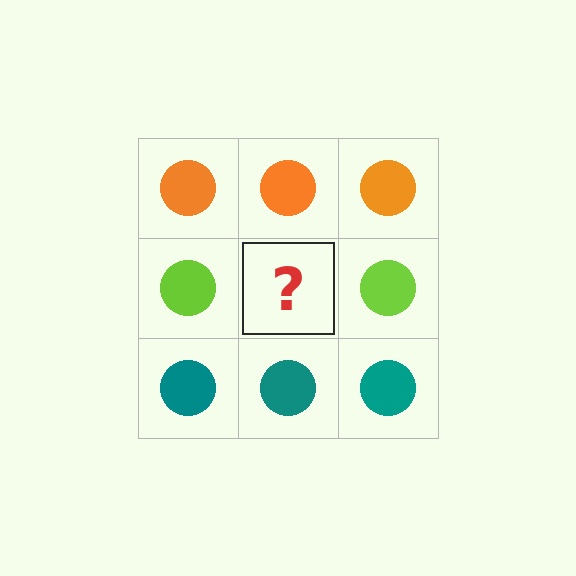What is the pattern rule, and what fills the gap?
The rule is that each row has a consistent color. The gap should be filled with a lime circle.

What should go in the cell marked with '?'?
The missing cell should contain a lime circle.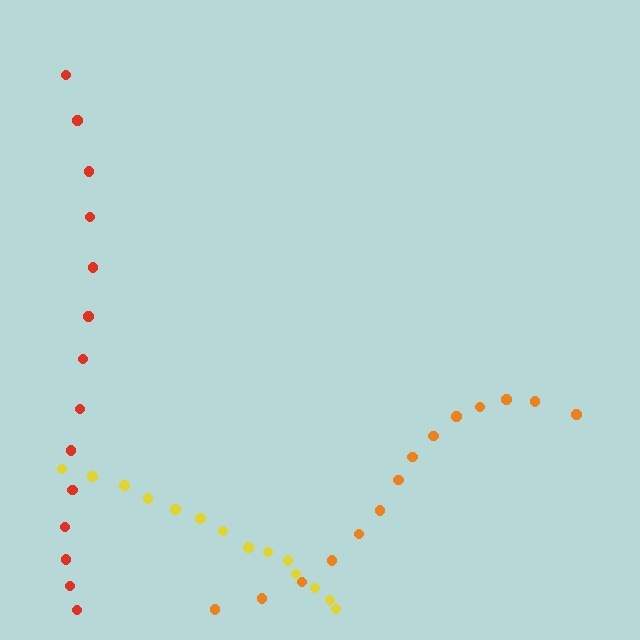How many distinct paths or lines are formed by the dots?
There are 3 distinct paths.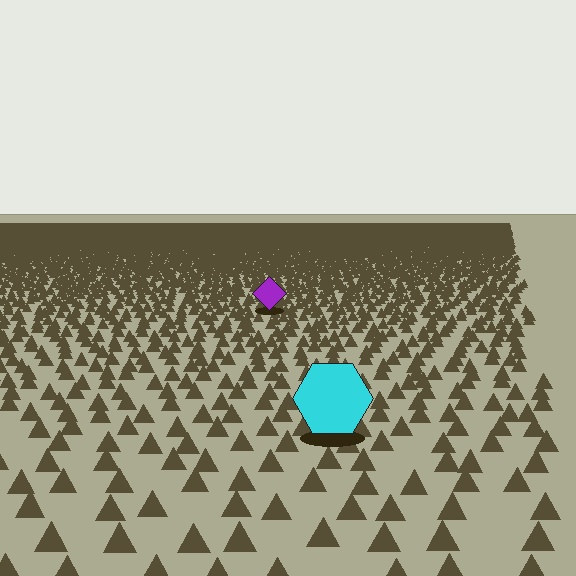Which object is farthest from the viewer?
The purple diamond is farthest from the viewer. It appears smaller and the ground texture around it is denser.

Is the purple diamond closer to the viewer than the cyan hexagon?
No. The cyan hexagon is closer — you can tell from the texture gradient: the ground texture is coarser near it.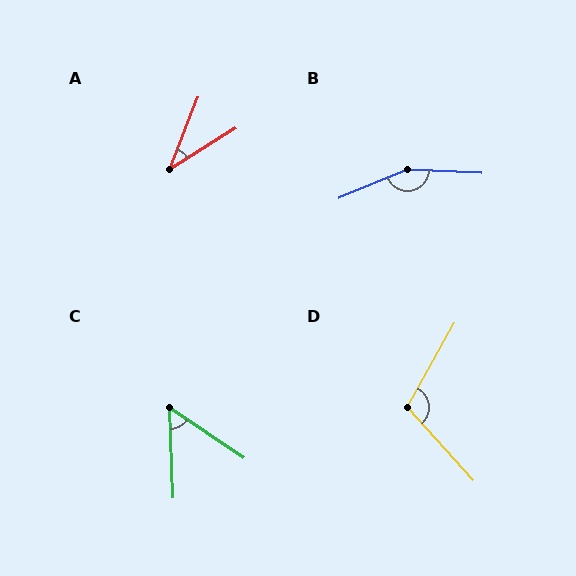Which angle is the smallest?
A, at approximately 36 degrees.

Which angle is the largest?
B, at approximately 155 degrees.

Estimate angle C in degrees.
Approximately 54 degrees.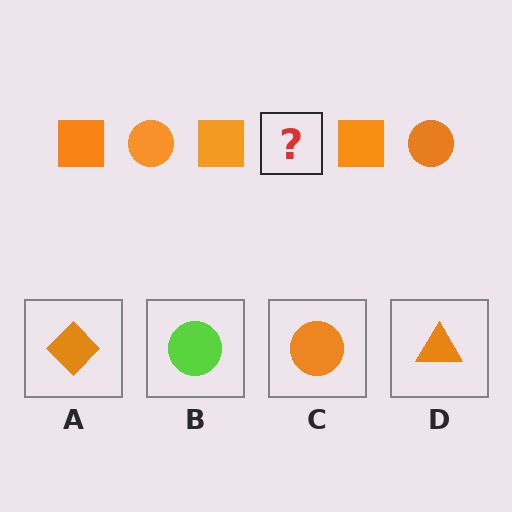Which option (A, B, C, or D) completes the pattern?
C.